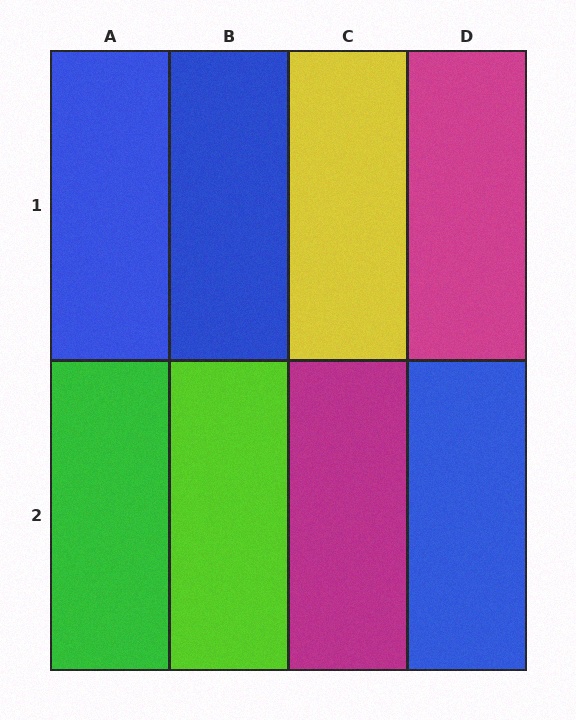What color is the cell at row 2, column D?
Blue.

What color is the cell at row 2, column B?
Lime.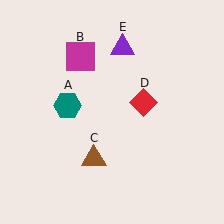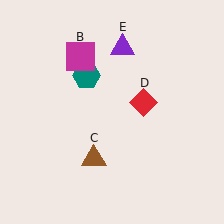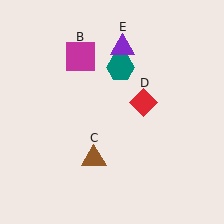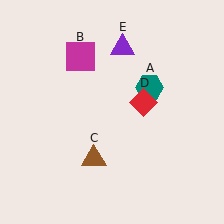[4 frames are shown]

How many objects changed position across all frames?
1 object changed position: teal hexagon (object A).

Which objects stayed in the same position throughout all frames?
Magenta square (object B) and brown triangle (object C) and red diamond (object D) and purple triangle (object E) remained stationary.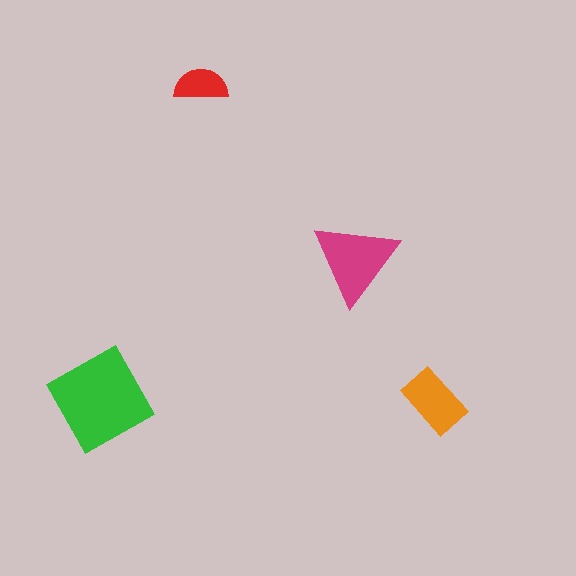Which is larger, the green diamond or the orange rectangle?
The green diamond.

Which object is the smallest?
The red semicircle.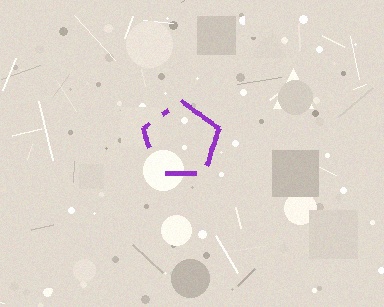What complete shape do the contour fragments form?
The contour fragments form a pentagon.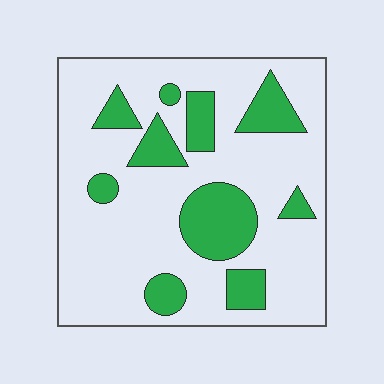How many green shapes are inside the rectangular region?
10.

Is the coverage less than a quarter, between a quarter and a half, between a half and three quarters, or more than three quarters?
Less than a quarter.